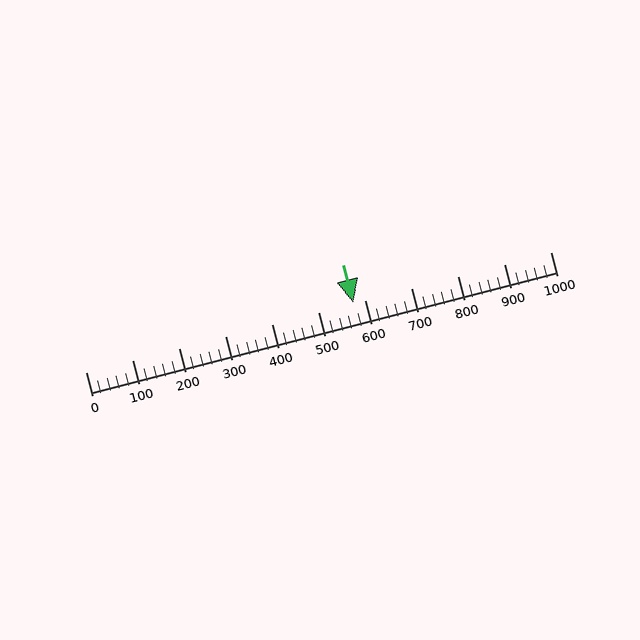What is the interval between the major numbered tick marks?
The major tick marks are spaced 100 units apart.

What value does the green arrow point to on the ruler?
The green arrow points to approximately 577.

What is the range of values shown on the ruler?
The ruler shows values from 0 to 1000.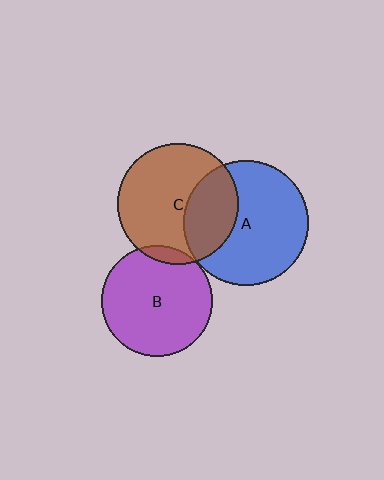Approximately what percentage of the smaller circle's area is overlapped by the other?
Approximately 30%.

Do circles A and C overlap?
Yes.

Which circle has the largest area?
Circle A (blue).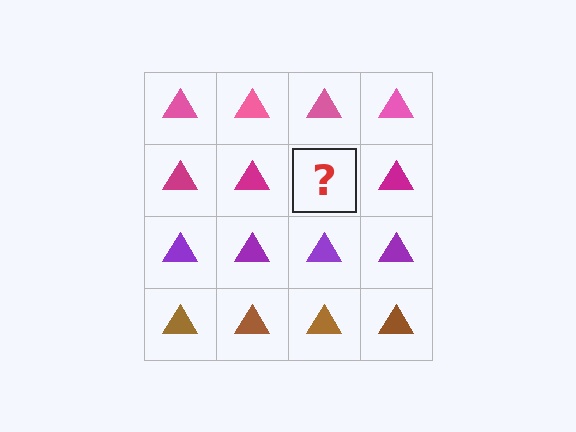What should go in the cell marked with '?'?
The missing cell should contain a magenta triangle.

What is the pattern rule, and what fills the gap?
The rule is that each row has a consistent color. The gap should be filled with a magenta triangle.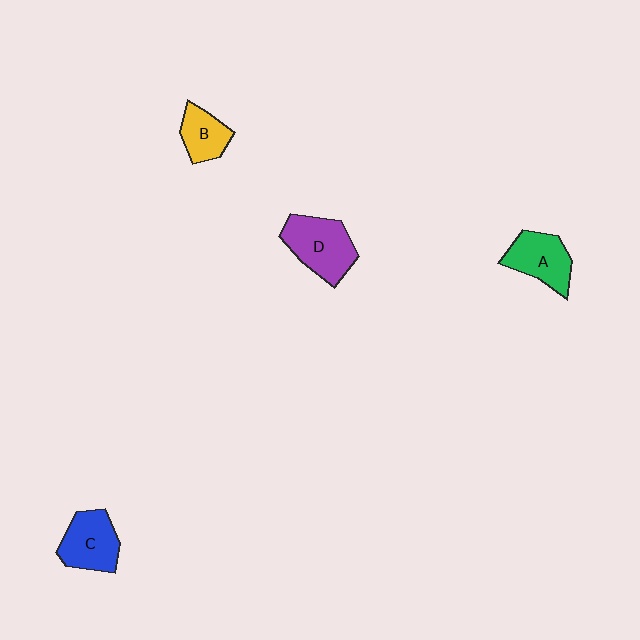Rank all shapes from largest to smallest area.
From largest to smallest: D (purple), C (blue), A (green), B (yellow).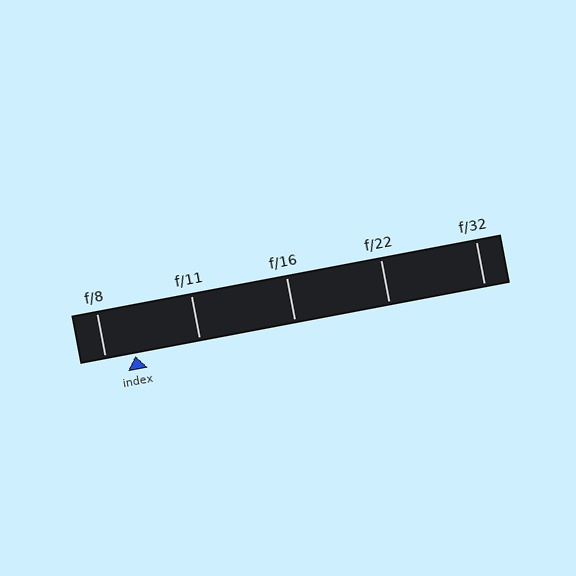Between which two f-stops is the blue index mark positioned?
The index mark is between f/8 and f/11.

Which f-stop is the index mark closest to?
The index mark is closest to f/8.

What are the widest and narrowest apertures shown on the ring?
The widest aperture shown is f/8 and the narrowest is f/32.